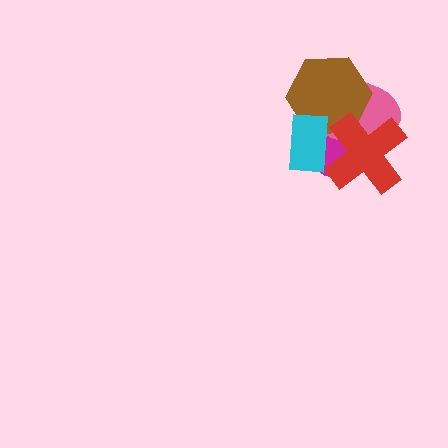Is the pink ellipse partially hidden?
Yes, it is partially covered by another shape.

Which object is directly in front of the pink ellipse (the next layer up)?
The brown hexagon is directly in front of the pink ellipse.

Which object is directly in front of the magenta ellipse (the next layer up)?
The pink ellipse is directly in front of the magenta ellipse.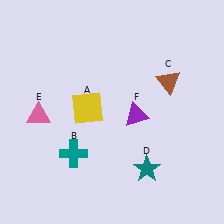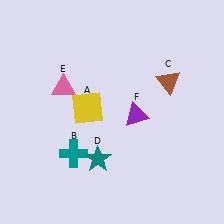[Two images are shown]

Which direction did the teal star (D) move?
The teal star (D) moved left.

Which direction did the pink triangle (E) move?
The pink triangle (E) moved up.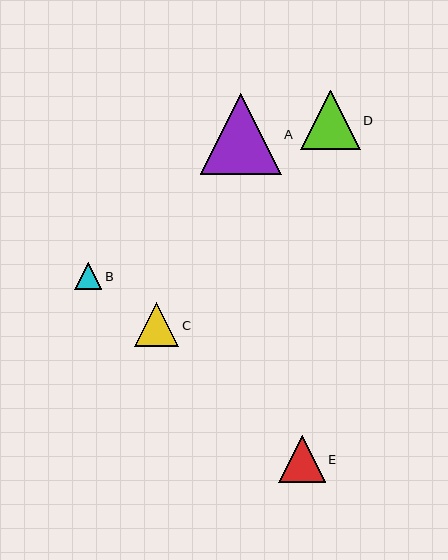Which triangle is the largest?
Triangle A is the largest with a size of approximately 81 pixels.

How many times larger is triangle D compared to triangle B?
Triangle D is approximately 2.2 times the size of triangle B.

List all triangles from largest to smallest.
From largest to smallest: A, D, E, C, B.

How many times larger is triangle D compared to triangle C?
Triangle D is approximately 1.4 times the size of triangle C.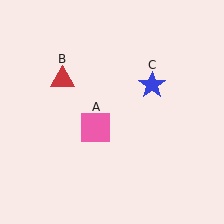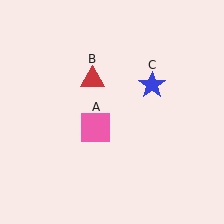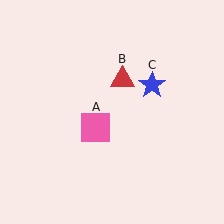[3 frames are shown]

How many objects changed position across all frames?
1 object changed position: red triangle (object B).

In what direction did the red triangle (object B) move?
The red triangle (object B) moved right.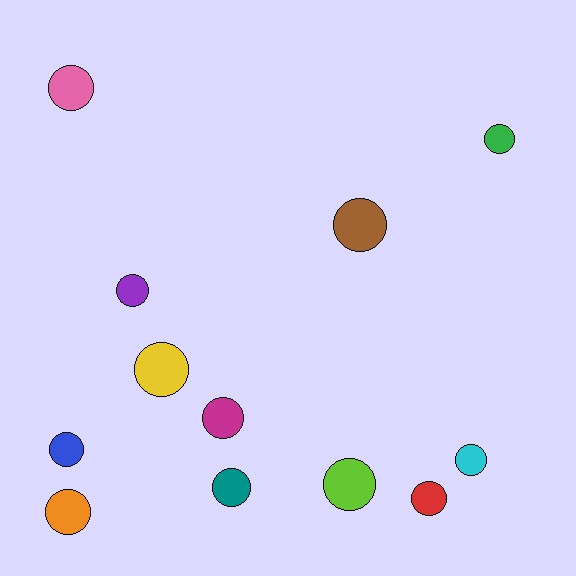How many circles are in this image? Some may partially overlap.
There are 12 circles.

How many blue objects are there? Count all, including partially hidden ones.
There is 1 blue object.